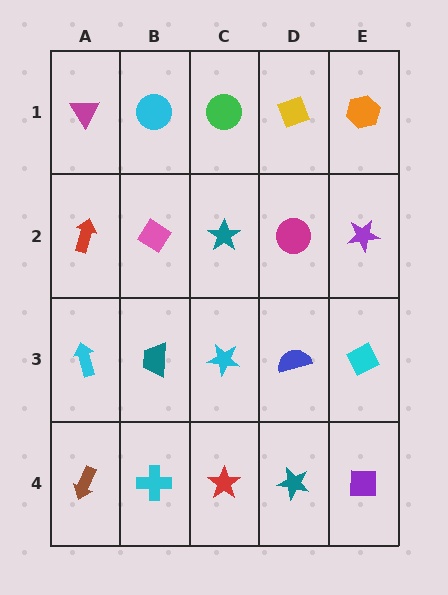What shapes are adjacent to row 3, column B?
A pink diamond (row 2, column B), a cyan cross (row 4, column B), a cyan arrow (row 3, column A), a cyan star (row 3, column C).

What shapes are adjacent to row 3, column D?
A magenta circle (row 2, column D), a teal star (row 4, column D), a cyan star (row 3, column C), a cyan diamond (row 3, column E).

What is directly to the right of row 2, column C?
A magenta circle.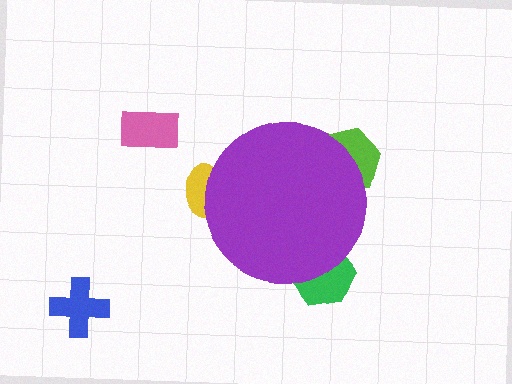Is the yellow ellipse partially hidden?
Yes, the yellow ellipse is partially hidden behind the purple circle.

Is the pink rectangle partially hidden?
No, the pink rectangle is fully visible.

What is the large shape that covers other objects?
A purple circle.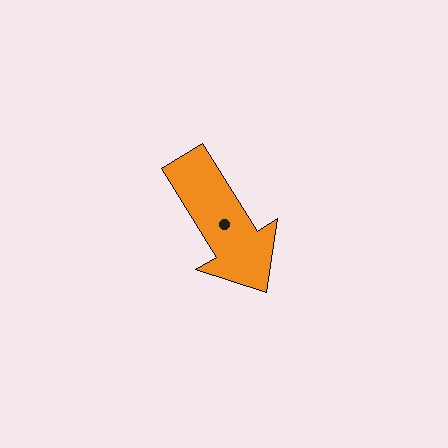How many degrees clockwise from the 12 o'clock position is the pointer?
Approximately 148 degrees.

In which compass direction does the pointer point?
Southeast.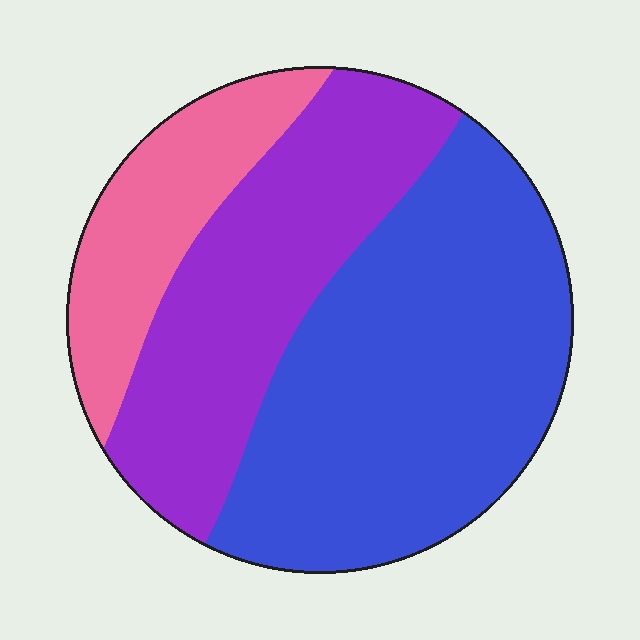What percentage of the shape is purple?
Purple takes up between a sixth and a third of the shape.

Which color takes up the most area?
Blue, at roughly 50%.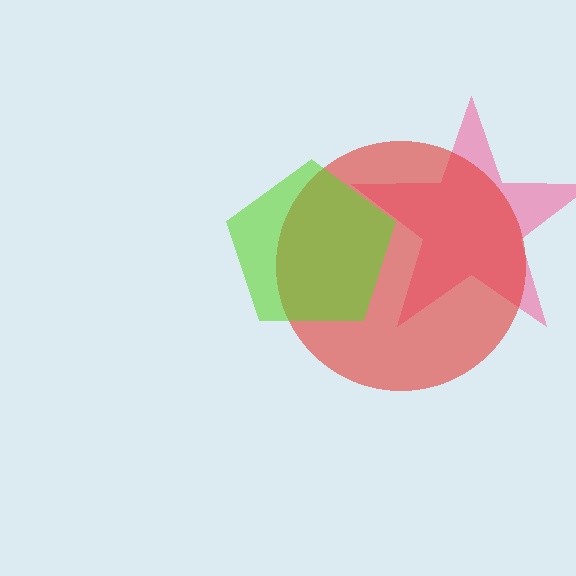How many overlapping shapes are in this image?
There are 3 overlapping shapes in the image.